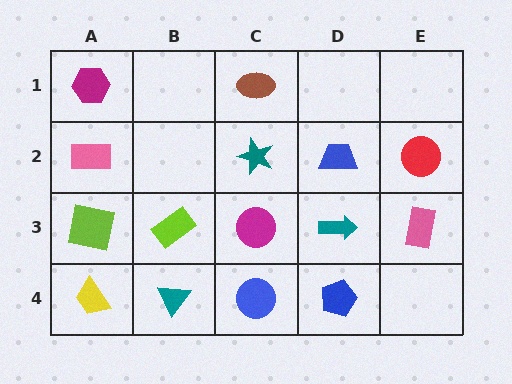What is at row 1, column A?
A magenta hexagon.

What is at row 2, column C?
A teal star.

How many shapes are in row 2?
4 shapes.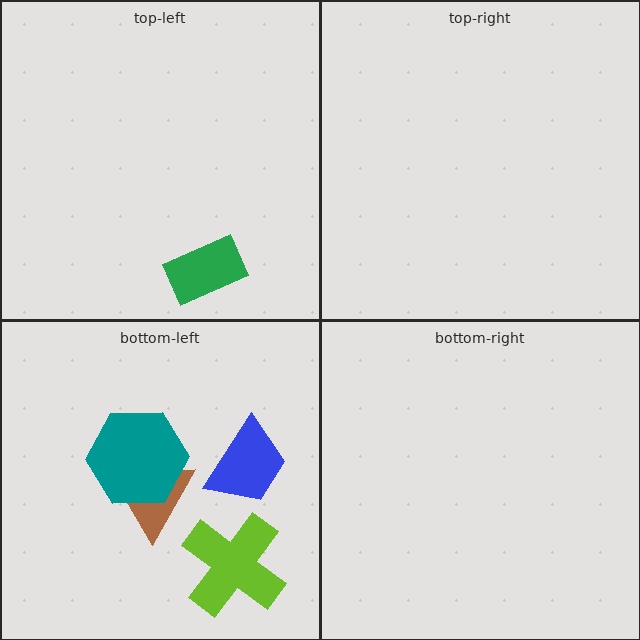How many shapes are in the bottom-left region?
4.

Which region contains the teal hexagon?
The bottom-left region.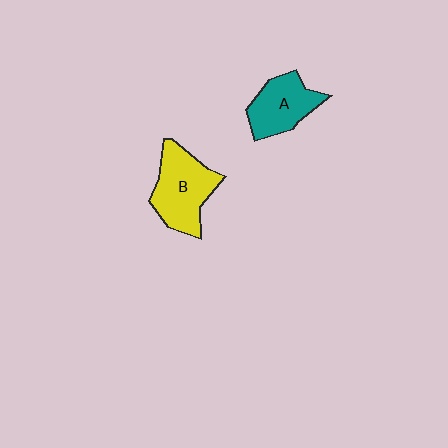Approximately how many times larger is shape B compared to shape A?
Approximately 1.3 times.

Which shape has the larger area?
Shape B (yellow).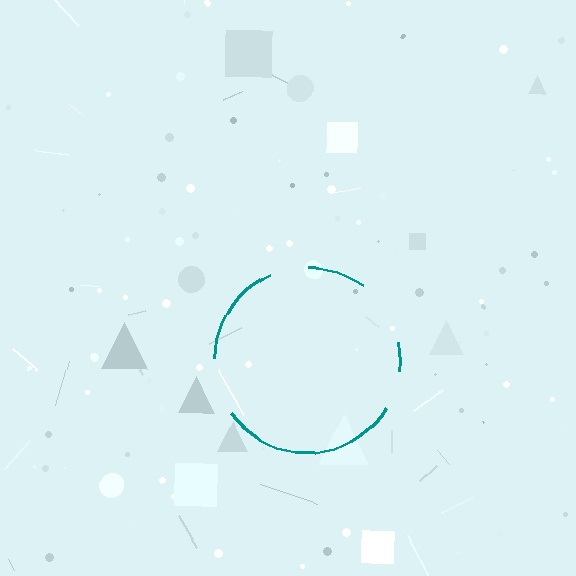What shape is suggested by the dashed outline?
The dashed outline suggests a circle.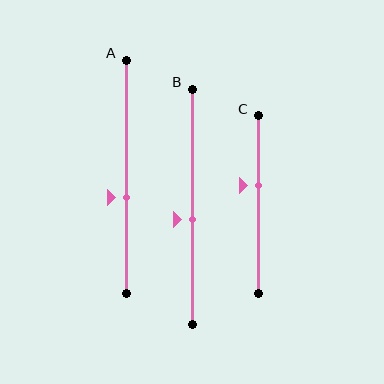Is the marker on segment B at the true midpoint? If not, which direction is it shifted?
No, the marker on segment B is shifted downward by about 5% of the segment length.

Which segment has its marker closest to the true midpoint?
Segment B has its marker closest to the true midpoint.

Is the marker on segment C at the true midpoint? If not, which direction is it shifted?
No, the marker on segment C is shifted upward by about 11% of the segment length.